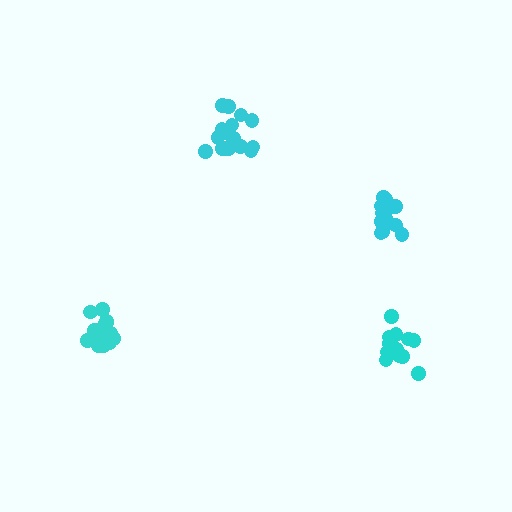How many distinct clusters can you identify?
There are 4 distinct clusters.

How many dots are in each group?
Group 1: 17 dots, Group 2: 13 dots, Group 3: 15 dots, Group 4: 14 dots (59 total).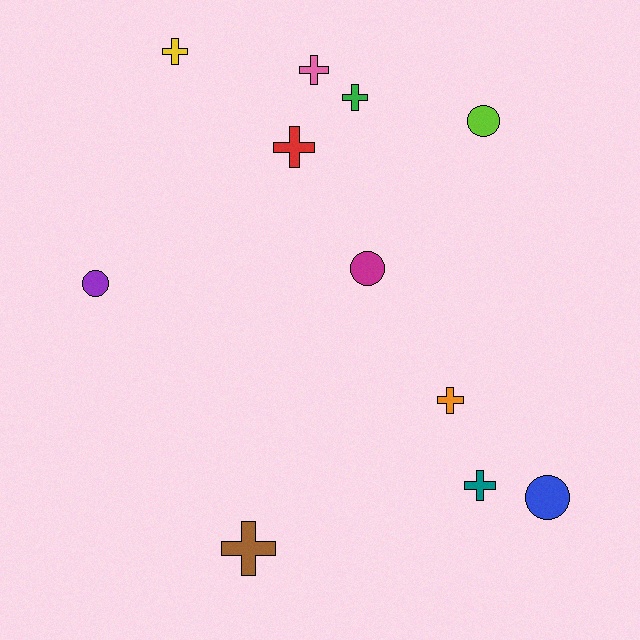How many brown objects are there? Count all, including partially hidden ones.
There is 1 brown object.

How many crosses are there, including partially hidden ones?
There are 7 crosses.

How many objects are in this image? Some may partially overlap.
There are 11 objects.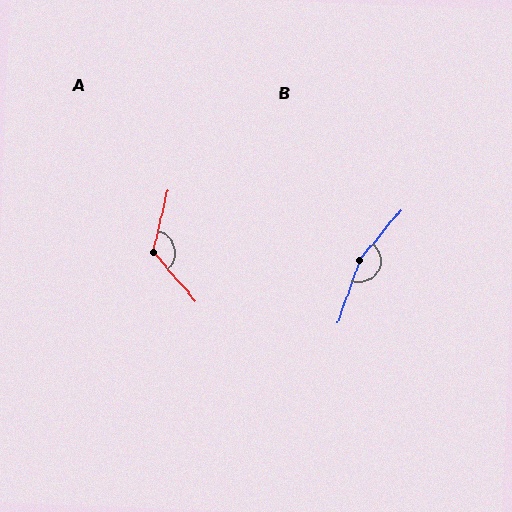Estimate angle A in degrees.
Approximately 126 degrees.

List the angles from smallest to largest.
A (126°), B (160°).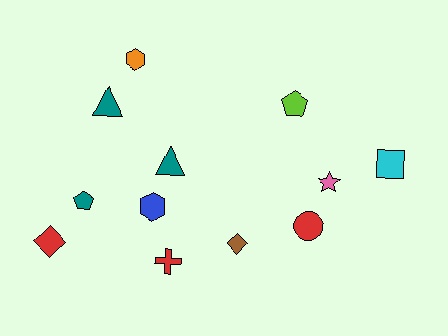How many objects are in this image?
There are 12 objects.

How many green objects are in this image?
There are no green objects.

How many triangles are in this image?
There are 2 triangles.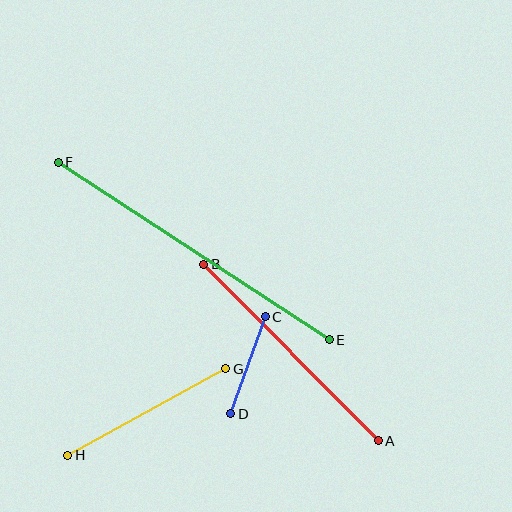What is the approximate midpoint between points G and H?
The midpoint is at approximately (147, 412) pixels.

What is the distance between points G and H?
The distance is approximately 180 pixels.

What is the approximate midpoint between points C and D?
The midpoint is at approximately (248, 365) pixels.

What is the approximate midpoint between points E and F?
The midpoint is at approximately (194, 251) pixels.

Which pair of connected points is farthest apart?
Points E and F are farthest apart.